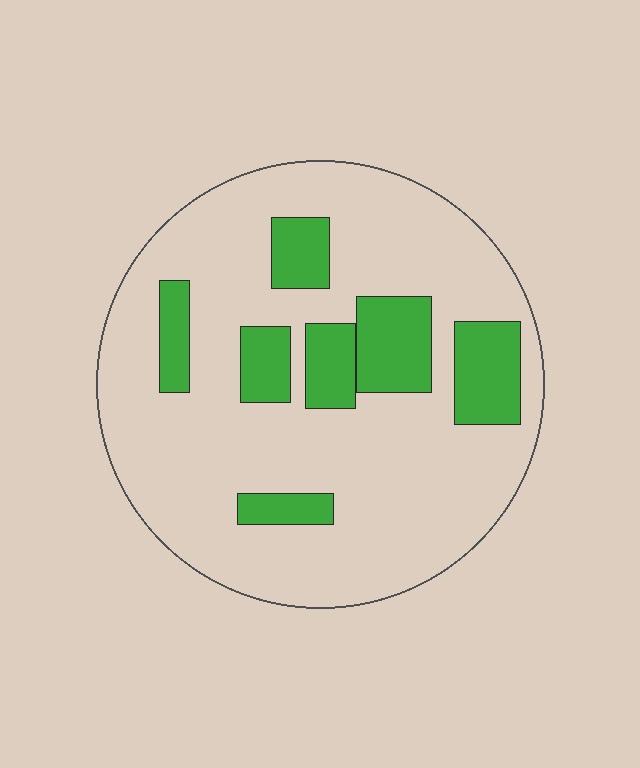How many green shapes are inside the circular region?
7.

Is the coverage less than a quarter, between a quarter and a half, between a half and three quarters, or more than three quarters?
Less than a quarter.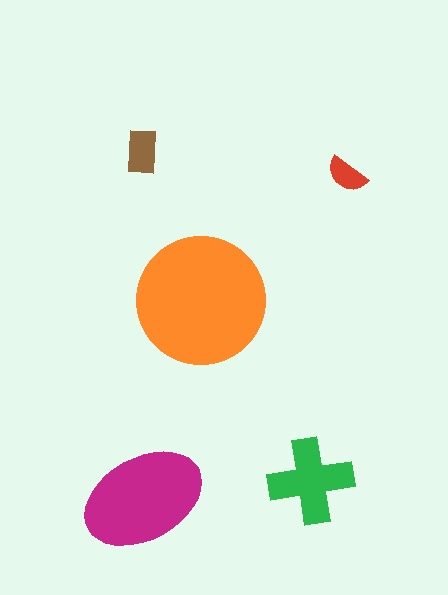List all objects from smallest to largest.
The red semicircle, the brown rectangle, the green cross, the magenta ellipse, the orange circle.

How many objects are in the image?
There are 5 objects in the image.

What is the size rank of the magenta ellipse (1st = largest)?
2nd.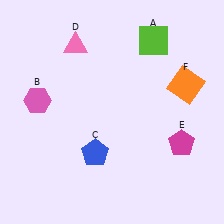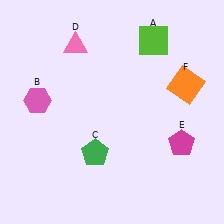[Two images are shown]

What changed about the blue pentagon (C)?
In Image 1, C is blue. In Image 2, it changed to green.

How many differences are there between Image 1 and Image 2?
There is 1 difference between the two images.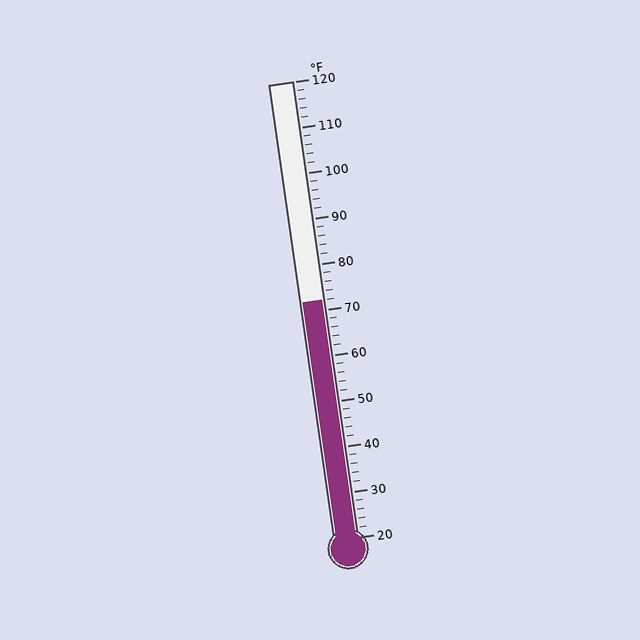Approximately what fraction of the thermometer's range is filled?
The thermometer is filled to approximately 50% of its range.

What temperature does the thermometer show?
The thermometer shows approximately 72°F.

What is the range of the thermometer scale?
The thermometer scale ranges from 20°F to 120°F.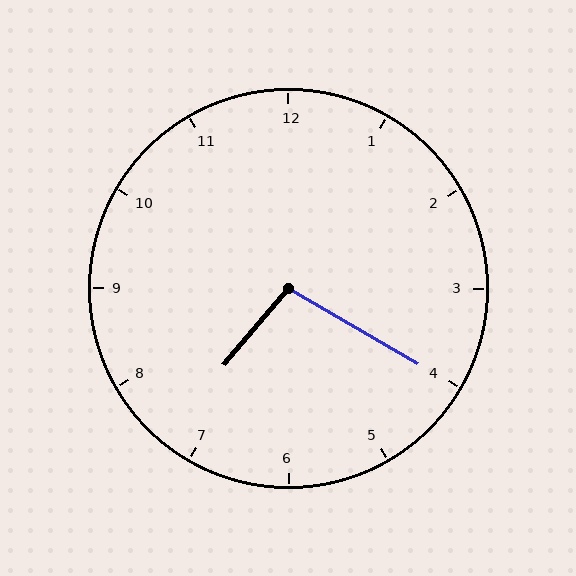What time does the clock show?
7:20.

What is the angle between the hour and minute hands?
Approximately 100 degrees.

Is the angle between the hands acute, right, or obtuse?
It is obtuse.